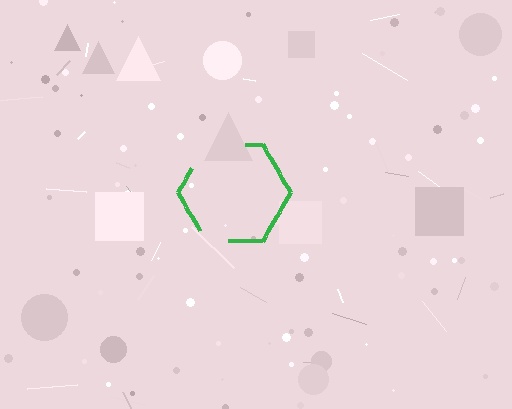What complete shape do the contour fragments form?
The contour fragments form a hexagon.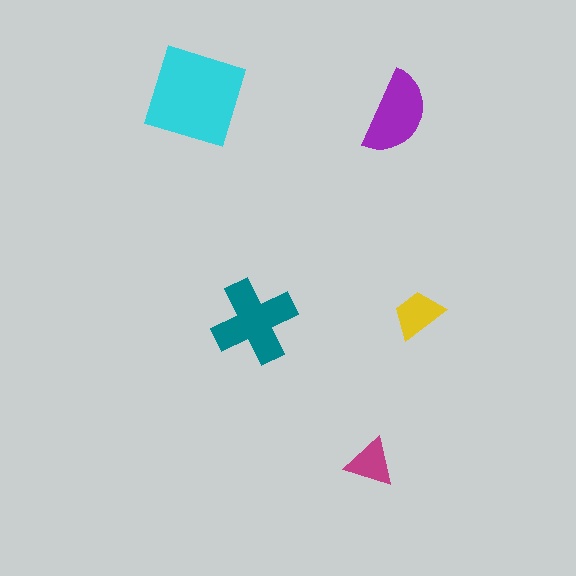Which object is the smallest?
The magenta triangle.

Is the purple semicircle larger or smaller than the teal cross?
Smaller.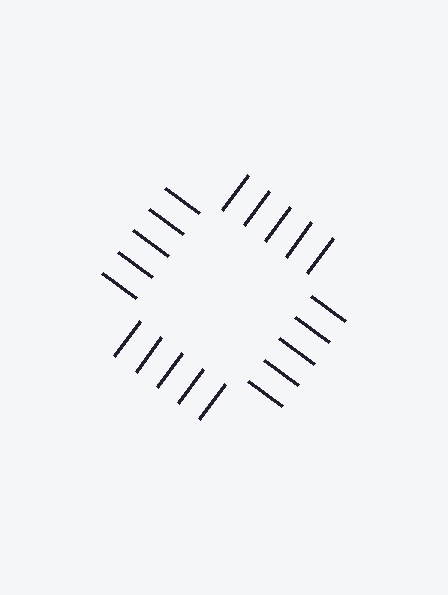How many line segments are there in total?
20 — 5 along each of the 4 edges.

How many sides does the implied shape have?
4 sides — the line-ends trace a square.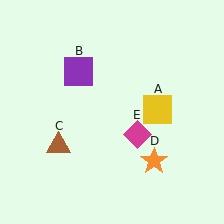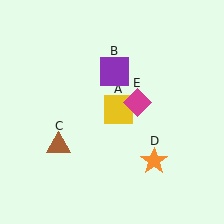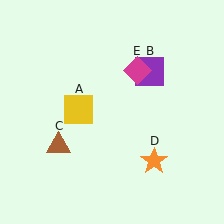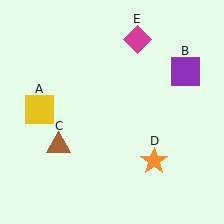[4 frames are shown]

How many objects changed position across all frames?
3 objects changed position: yellow square (object A), purple square (object B), magenta diamond (object E).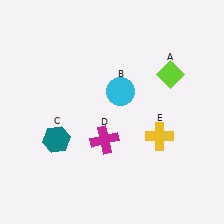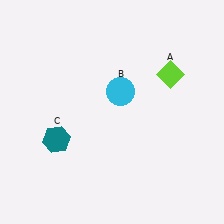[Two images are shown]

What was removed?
The magenta cross (D), the yellow cross (E) were removed in Image 2.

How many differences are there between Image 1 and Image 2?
There are 2 differences between the two images.